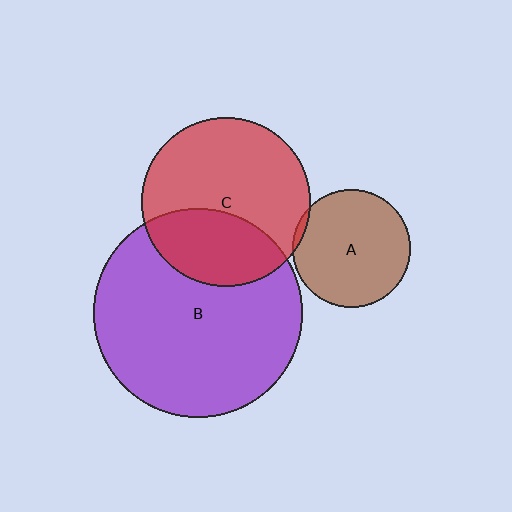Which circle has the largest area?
Circle B (purple).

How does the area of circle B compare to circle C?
Approximately 1.5 times.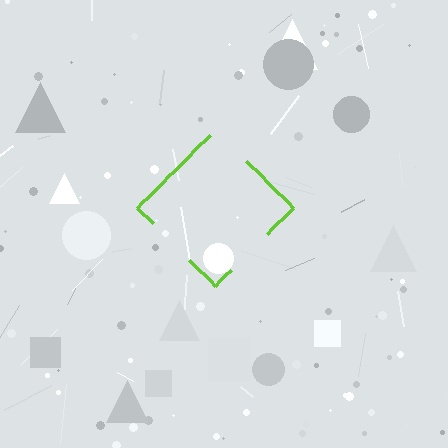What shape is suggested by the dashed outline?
The dashed outline suggests a diamond.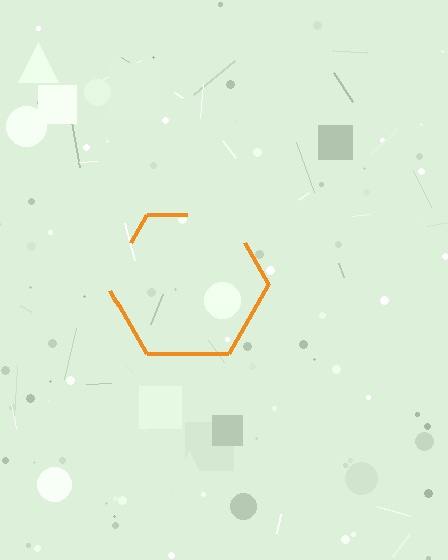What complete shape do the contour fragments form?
The contour fragments form a hexagon.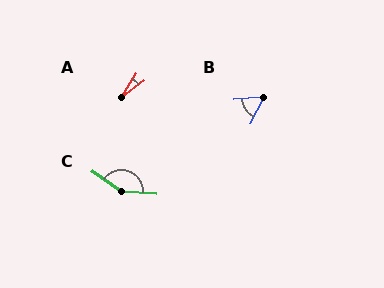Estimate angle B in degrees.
Approximately 59 degrees.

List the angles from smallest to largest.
A (21°), B (59°), C (148°).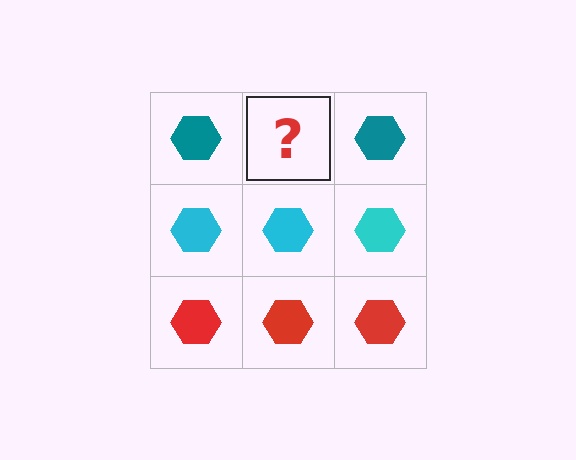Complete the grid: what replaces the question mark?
The question mark should be replaced with a teal hexagon.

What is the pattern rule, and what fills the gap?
The rule is that each row has a consistent color. The gap should be filled with a teal hexagon.